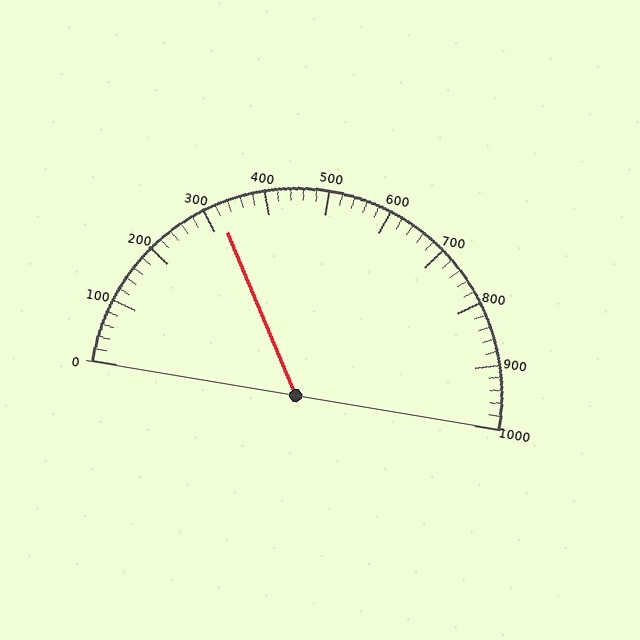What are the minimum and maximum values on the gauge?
The gauge ranges from 0 to 1000.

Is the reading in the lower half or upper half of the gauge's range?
The reading is in the lower half of the range (0 to 1000).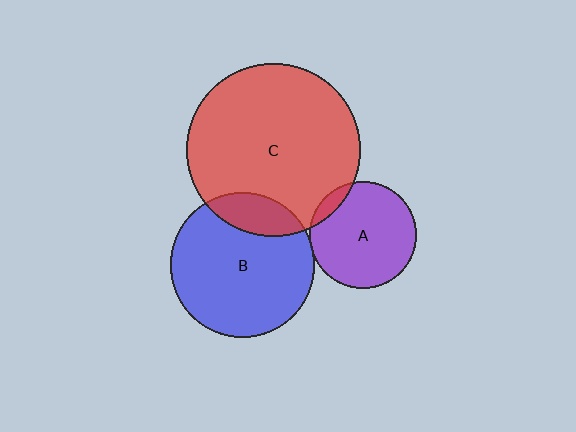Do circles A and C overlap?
Yes.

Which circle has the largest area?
Circle C (red).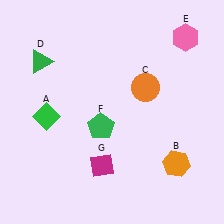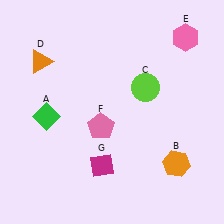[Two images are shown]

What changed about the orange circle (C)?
In Image 1, C is orange. In Image 2, it changed to lime.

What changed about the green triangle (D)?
In Image 1, D is green. In Image 2, it changed to orange.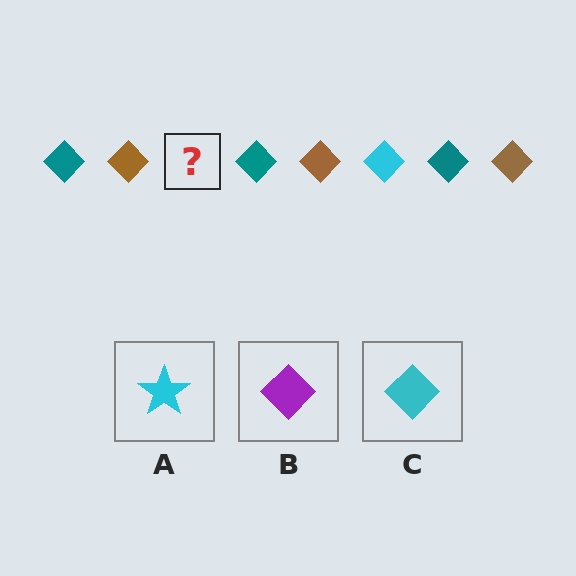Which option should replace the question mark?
Option C.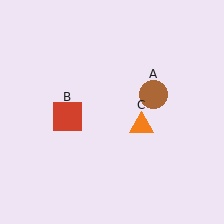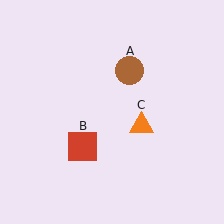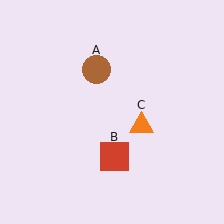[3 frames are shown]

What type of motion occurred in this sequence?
The brown circle (object A), red square (object B) rotated counterclockwise around the center of the scene.